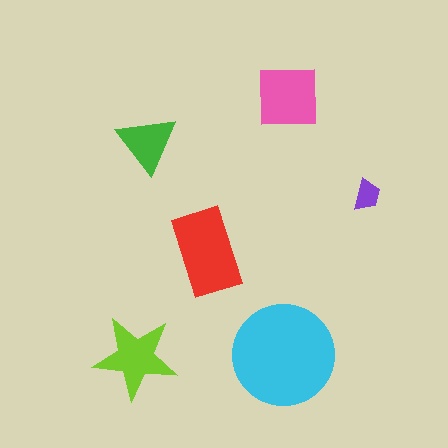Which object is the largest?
The cyan circle.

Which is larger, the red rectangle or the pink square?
The red rectangle.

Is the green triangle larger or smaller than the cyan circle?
Smaller.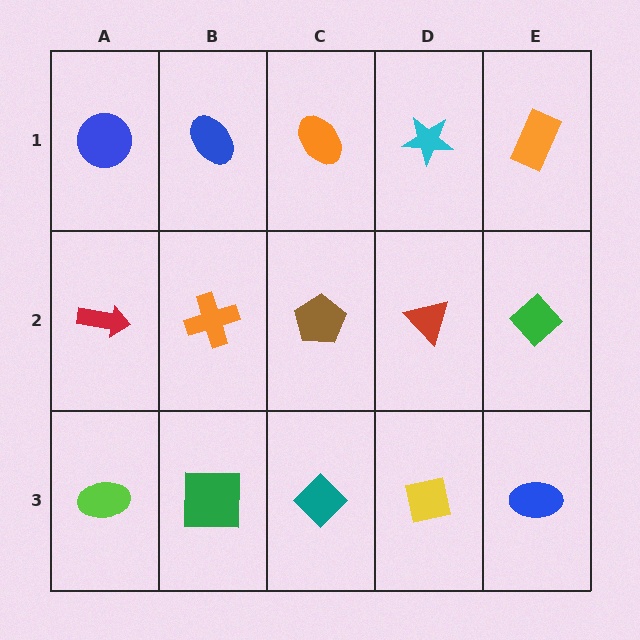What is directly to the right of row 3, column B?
A teal diamond.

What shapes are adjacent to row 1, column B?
An orange cross (row 2, column B), a blue circle (row 1, column A), an orange ellipse (row 1, column C).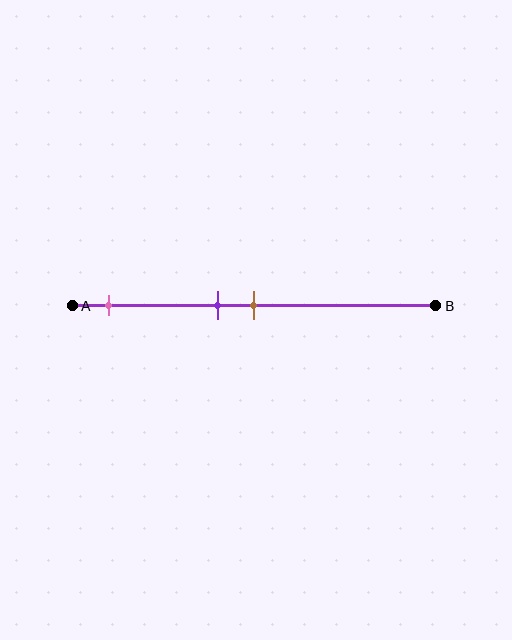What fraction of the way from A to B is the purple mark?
The purple mark is approximately 40% (0.4) of the way from A to B.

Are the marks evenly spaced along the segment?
No, the marks are not evenly spaced.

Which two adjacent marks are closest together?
The purple and brown marks are the closest adjacent pair.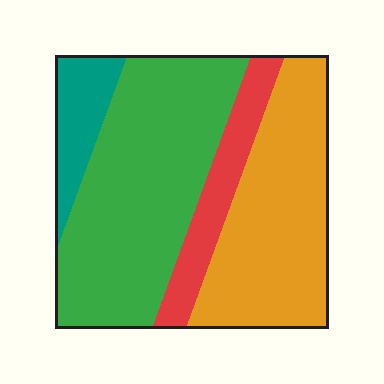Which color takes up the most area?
Green, at roughly 45%.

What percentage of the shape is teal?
Teal covers 10% of the shape.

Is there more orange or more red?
Orange.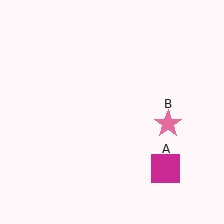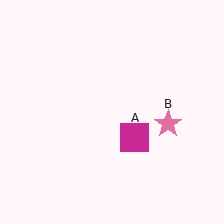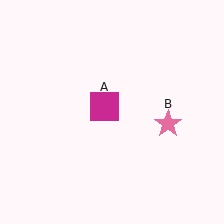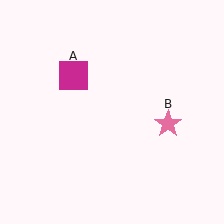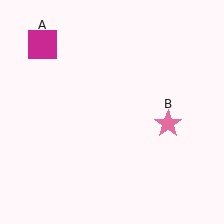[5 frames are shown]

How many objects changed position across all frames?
1 object changed position: magenta square (object A).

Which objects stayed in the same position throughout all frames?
Pink star (object B) remained stationary.